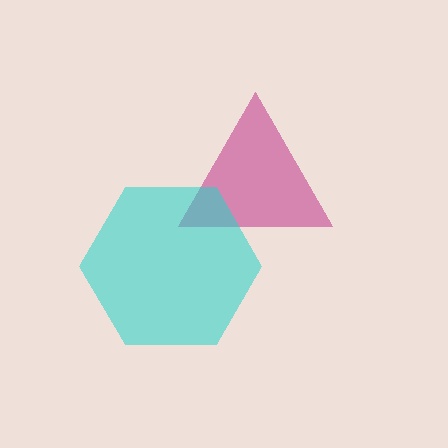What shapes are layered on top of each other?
The layered shapes are: a magenta triangle, a cyan hexagon.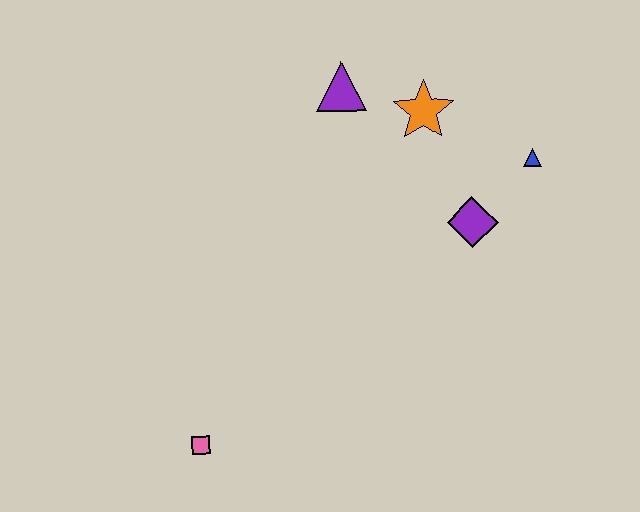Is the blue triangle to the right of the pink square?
Yes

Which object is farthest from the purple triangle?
The pink square is farthest from the purple triangle.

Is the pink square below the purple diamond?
Yes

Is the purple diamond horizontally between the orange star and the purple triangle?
No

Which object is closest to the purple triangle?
The orange star is closest to the purple triangle.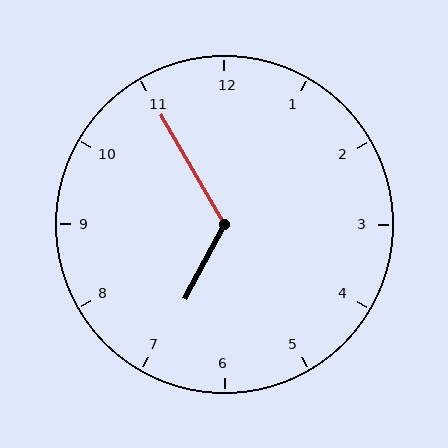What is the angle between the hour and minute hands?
Approximately 122 degrees.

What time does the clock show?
6:55.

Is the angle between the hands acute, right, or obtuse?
It is obtuse.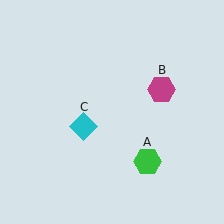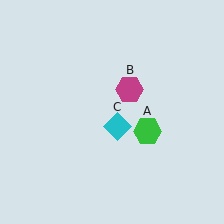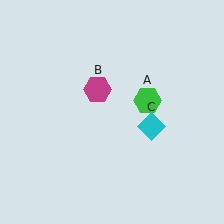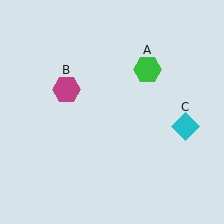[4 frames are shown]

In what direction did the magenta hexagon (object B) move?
The magenta hexagon (object B) moved left.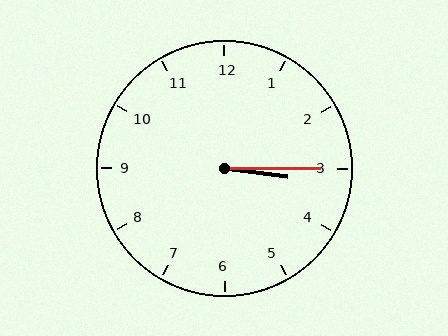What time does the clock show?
3:15.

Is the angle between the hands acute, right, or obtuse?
It is acute.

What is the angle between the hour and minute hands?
Approximately 8 degrees.